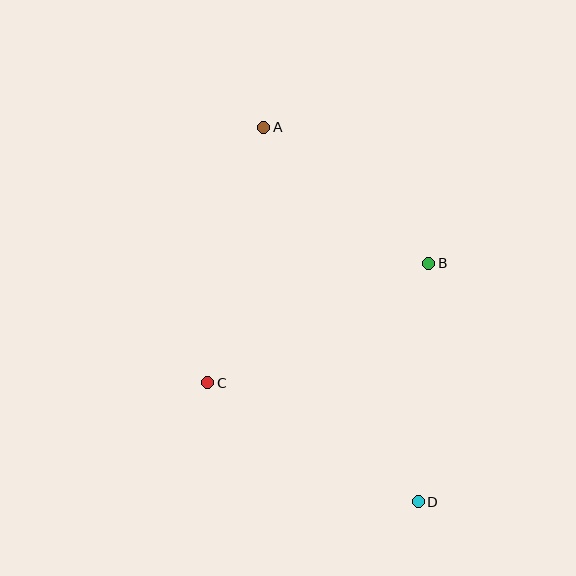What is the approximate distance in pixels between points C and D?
The distance between C and D is approximately 242 pixels.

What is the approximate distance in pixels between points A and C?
The distance between A and C is approximately 261 pixels.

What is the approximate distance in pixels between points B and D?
The distance between B and D is approximately 239 pixels.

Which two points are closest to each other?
Points A and B are closest to each other.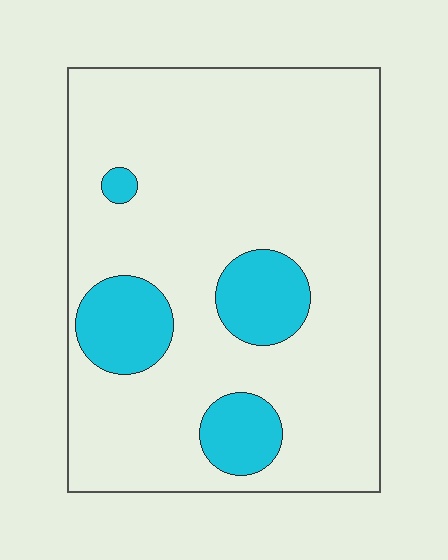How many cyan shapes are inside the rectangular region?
4.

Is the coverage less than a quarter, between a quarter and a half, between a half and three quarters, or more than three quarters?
Less than a quarter.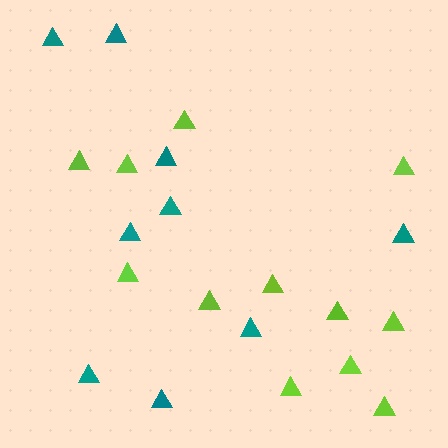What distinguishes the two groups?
There are 2 groups: one group of lime triangles (12) and one group of teal triangles (9).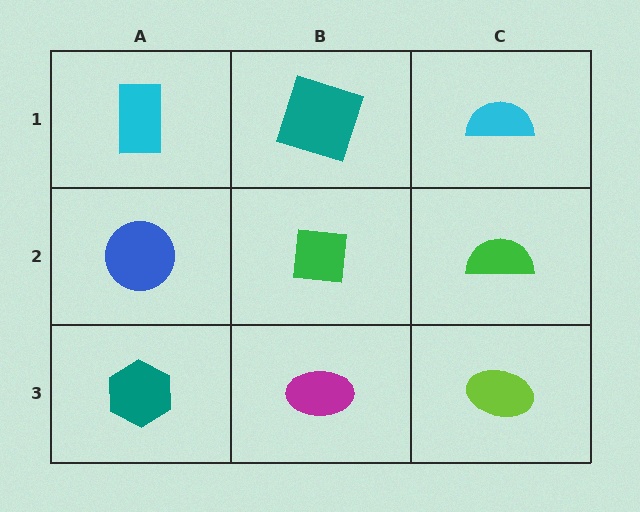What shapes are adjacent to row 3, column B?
A green square (row 2, column B), a teal hexagon (row 3, column A), a lime ellipse (row 3, column C).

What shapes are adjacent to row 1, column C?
A green semicircle (row 2, column C), a teal square (row 1, column B).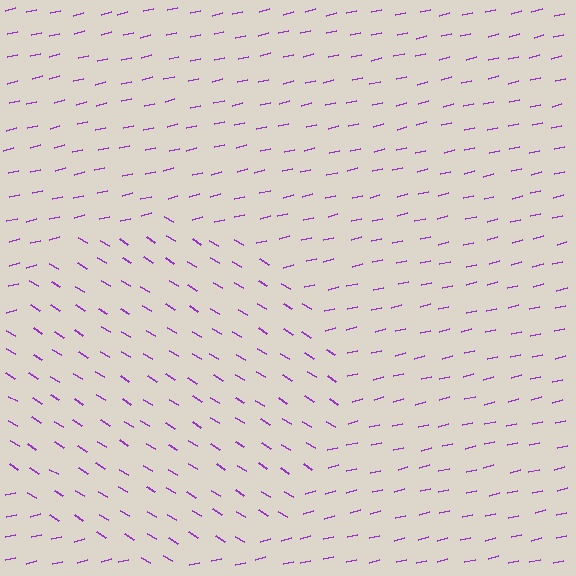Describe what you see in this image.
The image is filled with small purple line segments. A circle region in the image has lines oriented differently from the surrounding lines, creating a visible texture boundary.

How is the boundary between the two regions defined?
The boundary is defined purely by a change in line orientation (approximately 45 degrees difference). All lines are the same color and thickness.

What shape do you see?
I see a circle.